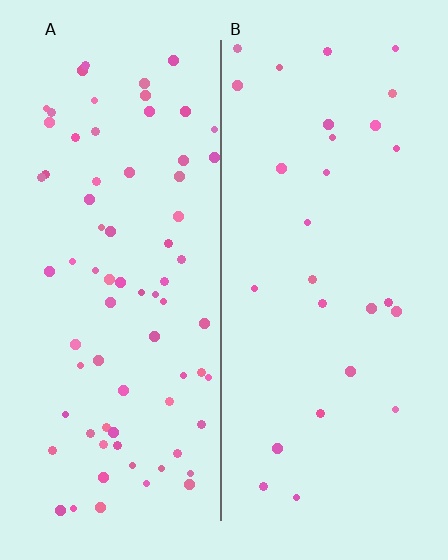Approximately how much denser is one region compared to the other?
Approximately 2.7× — region A over region B.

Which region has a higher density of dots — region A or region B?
A (the left).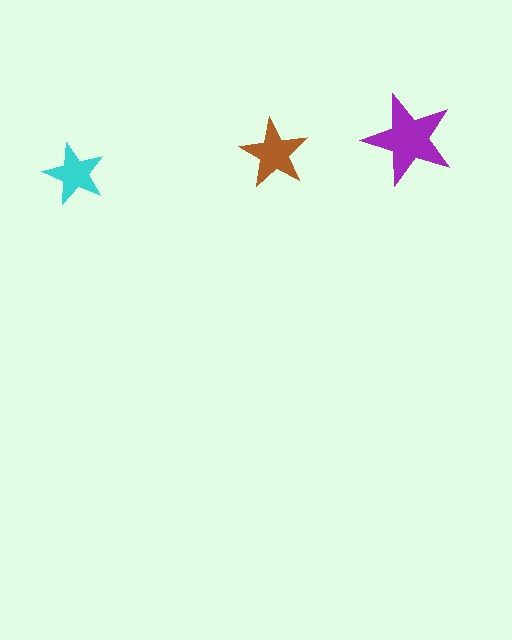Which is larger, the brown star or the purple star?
The purple one.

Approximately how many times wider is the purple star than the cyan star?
About 1.5 times wider.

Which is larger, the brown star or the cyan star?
The brown one.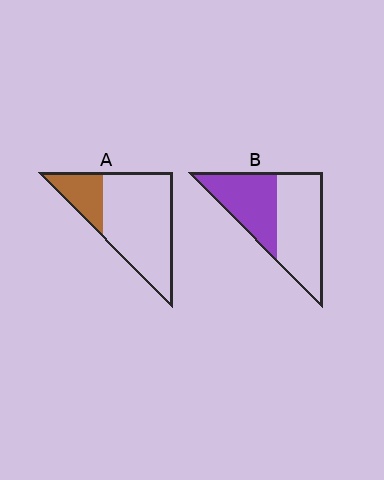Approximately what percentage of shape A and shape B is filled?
A is approximately 25% and B is approximately 45%.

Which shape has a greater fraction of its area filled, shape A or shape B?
Shape B.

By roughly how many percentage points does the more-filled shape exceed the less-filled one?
By roughly 20 percentage points (B over A).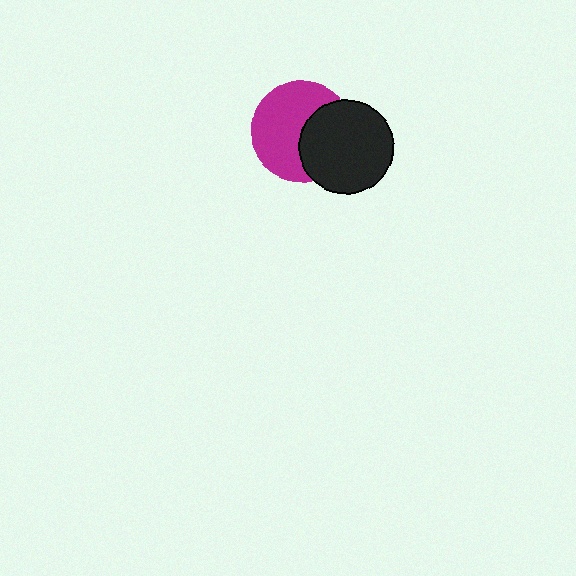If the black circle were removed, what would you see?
You would see the complete magenta circle.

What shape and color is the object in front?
The object in front is a black circle.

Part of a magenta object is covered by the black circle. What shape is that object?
It is a circle.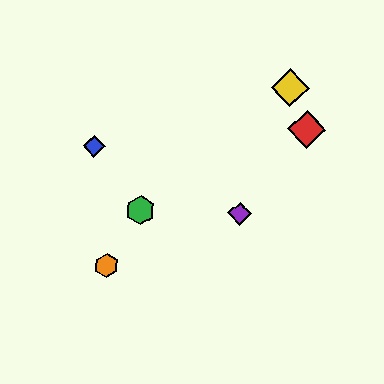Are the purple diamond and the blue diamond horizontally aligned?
No, the purple diamond is at y≈214 and the blue diamond is at y≈146.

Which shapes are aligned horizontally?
The green hexagon, the purple diamond are aligned horizontally.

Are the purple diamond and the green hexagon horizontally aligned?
Yes, both are at y≈214.